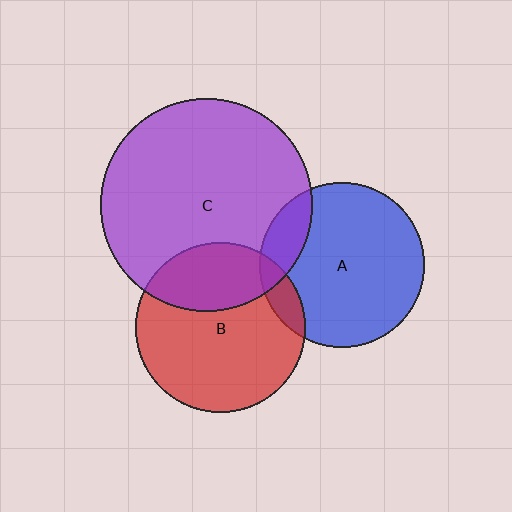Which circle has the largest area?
Circle C (purple).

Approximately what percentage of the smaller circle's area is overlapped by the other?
Approximately 30%.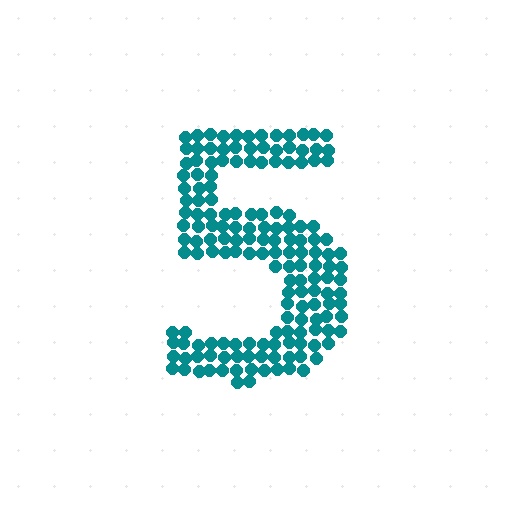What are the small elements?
The small elements are circles.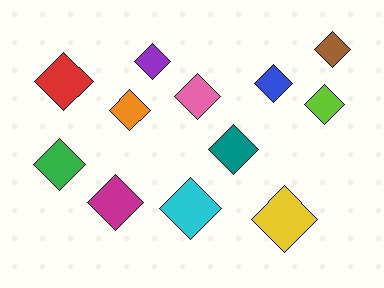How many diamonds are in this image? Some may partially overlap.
There are 12 diamonds.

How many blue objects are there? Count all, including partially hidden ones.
There is 1 blue object.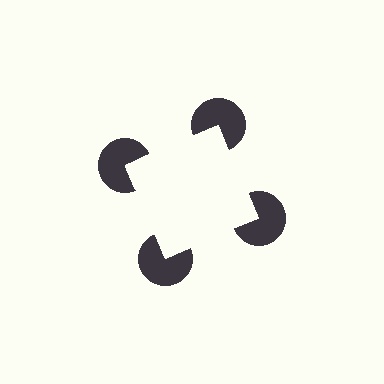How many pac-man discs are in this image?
There are 4 — one at each vertex of the illusory square.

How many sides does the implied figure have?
4 sides.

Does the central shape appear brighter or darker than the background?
It typically appears slightly brighter than the background, even though no actual brightness change is drawn.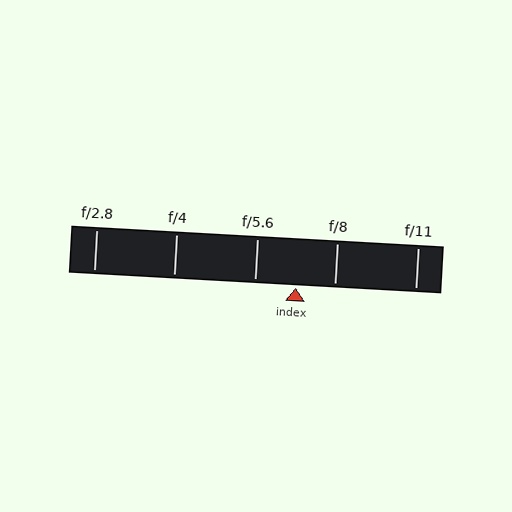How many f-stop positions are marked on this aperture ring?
There are 5 f-stop positions marked.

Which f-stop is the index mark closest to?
The index mark is closest to f/8.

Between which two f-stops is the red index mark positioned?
The index mark is between f/5.6 and f/8.